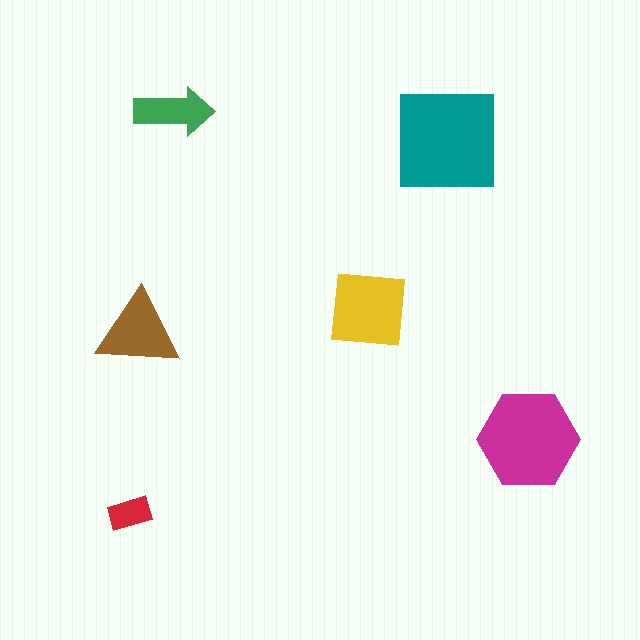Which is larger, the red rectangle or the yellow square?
The yellow square.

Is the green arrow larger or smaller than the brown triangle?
Smaller.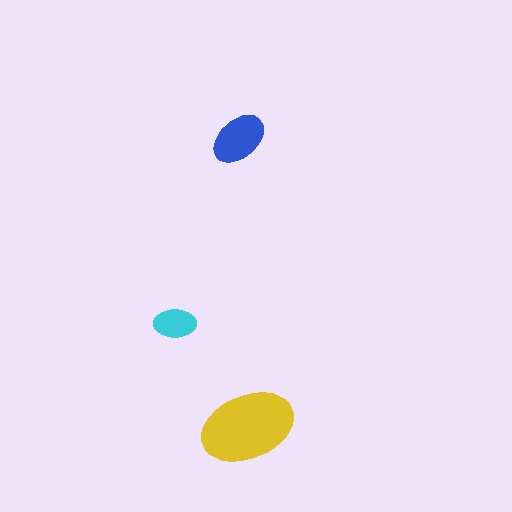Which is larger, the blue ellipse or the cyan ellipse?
The blue one.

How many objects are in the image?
There are 3 objects in the image.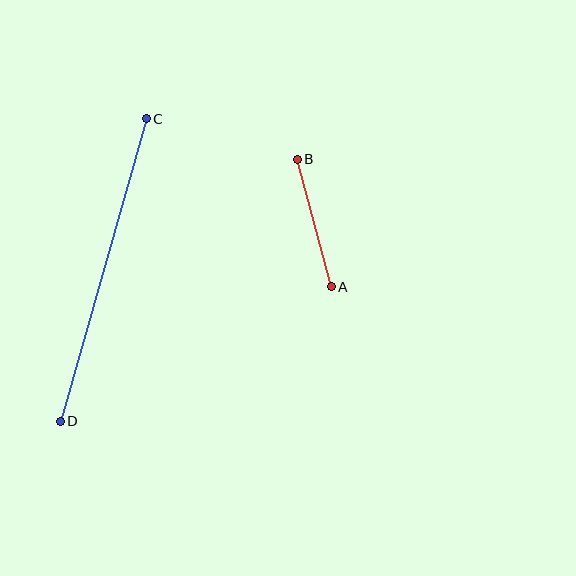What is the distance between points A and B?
The distance is approximately 132 pixels.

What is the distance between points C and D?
The distance is approximately 315 pixels.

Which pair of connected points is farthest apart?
Points C and D are farthest apart.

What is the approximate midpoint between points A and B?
The midpoint is at approximately (314, 223) pixels.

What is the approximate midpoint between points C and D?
The midpoint is at approximately (103, 270) pixels.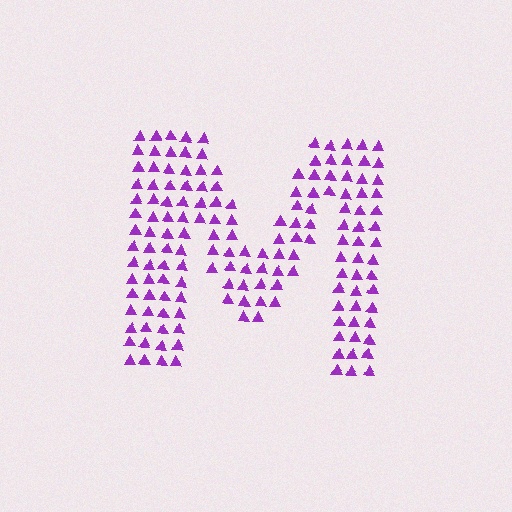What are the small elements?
The small elements are triangles.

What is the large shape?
The large shape is the letter M.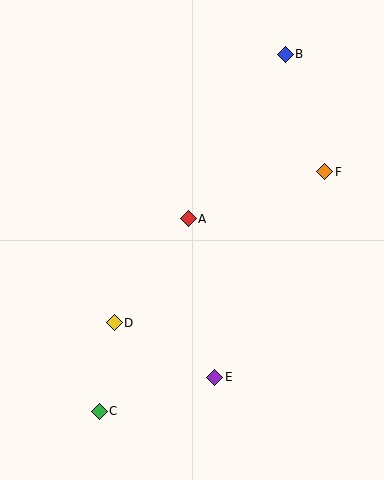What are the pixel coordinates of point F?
Point F is at (325, 172).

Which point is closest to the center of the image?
Point A at (188, 219) is closest to the center.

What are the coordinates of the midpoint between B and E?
The midpoint between B and E is at (250, 216).